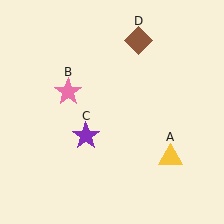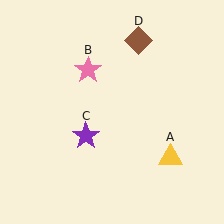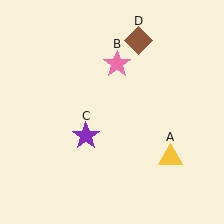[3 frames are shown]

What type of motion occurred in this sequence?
The pink star (object B) rotated clockwise around the center of the scene.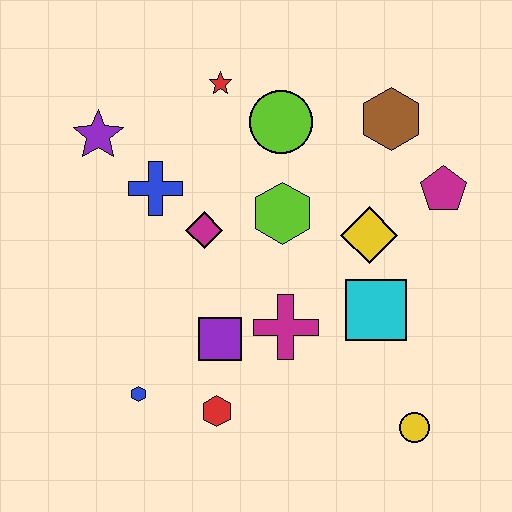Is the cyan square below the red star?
Yes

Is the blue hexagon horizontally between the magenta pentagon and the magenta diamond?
No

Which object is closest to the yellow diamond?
The cyan square is closest to the yellow diamond.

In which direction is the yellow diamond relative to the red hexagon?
The yellow diamond is above the red hexagon.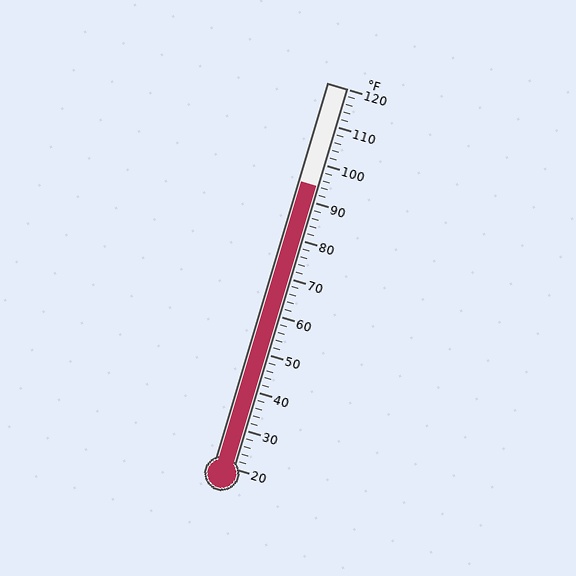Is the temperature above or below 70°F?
The temperature is above 70°F.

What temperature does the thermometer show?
The thermometer shows approximately 94°F.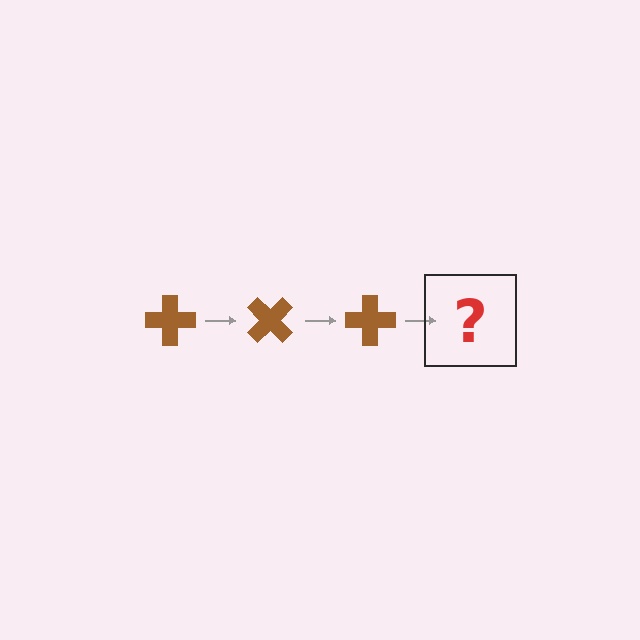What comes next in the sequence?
The next element should be a brown cross rotated 135 degrees.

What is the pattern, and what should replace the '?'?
The pattern is that the cross rotates 45 degrees each step. The '?' should be a brown cross rotated 135 degrees.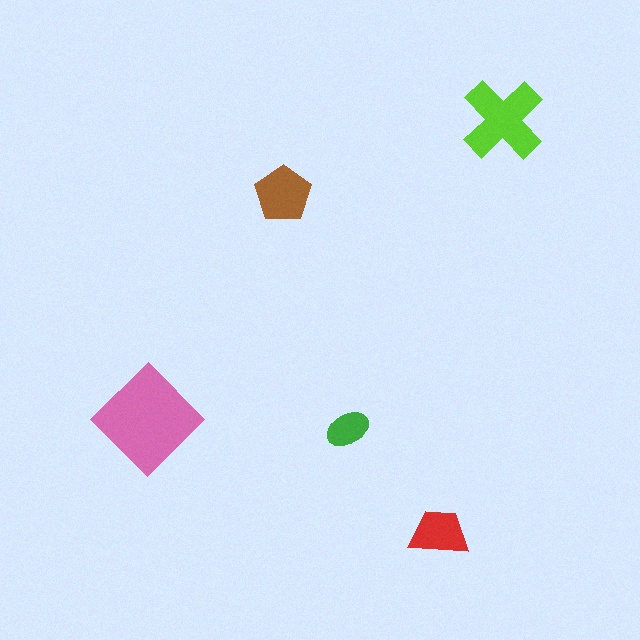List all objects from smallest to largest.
The green ellipse, the red trapezoid, the brown pentagon, the lime cross, the pink diamond.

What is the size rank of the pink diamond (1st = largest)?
1st.